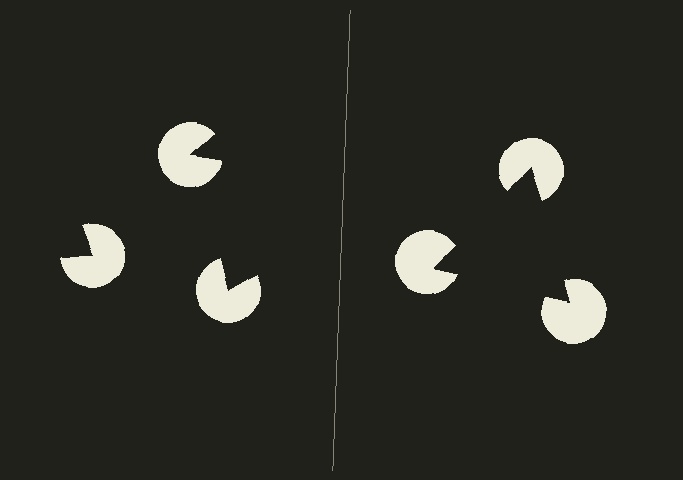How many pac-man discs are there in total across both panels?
6 — 3 on each side.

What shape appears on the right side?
An illusory triangle.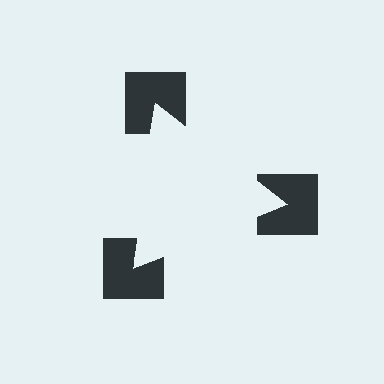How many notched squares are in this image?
There are 3 — one at each vertex of the illusory triangle.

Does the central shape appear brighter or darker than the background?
It typically appears slightly brighter than the background, even though no actual brightness change is drawn.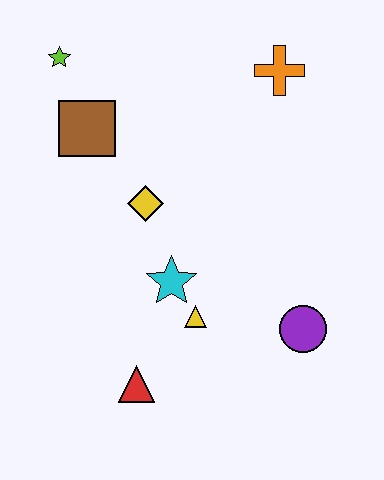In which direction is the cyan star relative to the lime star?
The cyan star is below the lime star.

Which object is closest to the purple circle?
The yellow triangle is closest to the purple circle.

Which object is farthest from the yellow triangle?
The lime star is farthest from the yellow triangle.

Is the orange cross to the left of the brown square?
No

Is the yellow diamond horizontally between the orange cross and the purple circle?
No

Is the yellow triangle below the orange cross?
Yes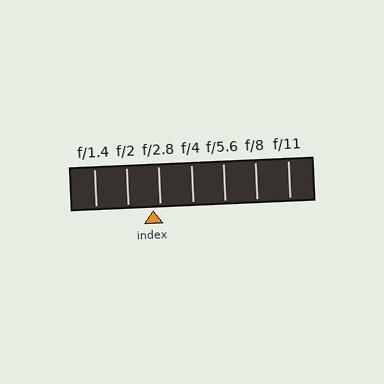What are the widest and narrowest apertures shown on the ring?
The widest aperture shown is f/1.4 and the narrowest is f/11.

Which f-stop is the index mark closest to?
The index mark is closest to f/2.8.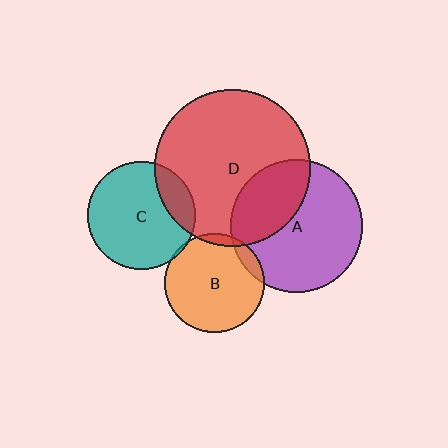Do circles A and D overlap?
Yes.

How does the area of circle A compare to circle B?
Approximately 1.8 times.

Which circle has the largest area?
Circle D (red).